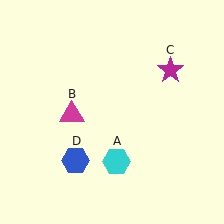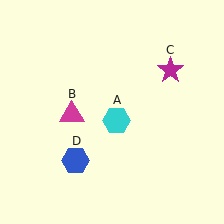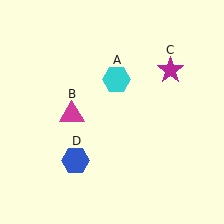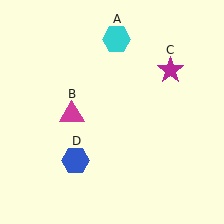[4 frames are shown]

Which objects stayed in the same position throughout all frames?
Magenta triangle (object B) and magenta star (object C) and blue hexagon (object D) remained stationary.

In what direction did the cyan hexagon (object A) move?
The cyan hexagon (object A) moved up.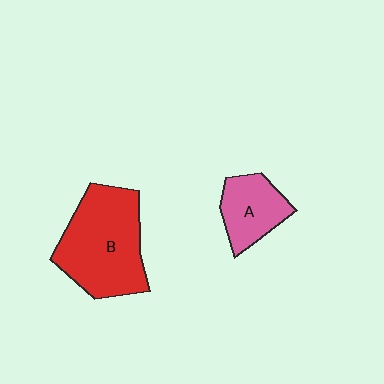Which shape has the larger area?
Shape B (red).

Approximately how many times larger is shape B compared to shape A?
Approximately 2.0 times.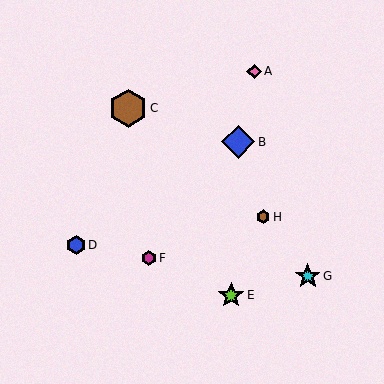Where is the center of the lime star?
The center of the lime star is at (231, 295).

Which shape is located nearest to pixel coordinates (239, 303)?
The lime star (labeled E) at (231, 295) is nearest to that location.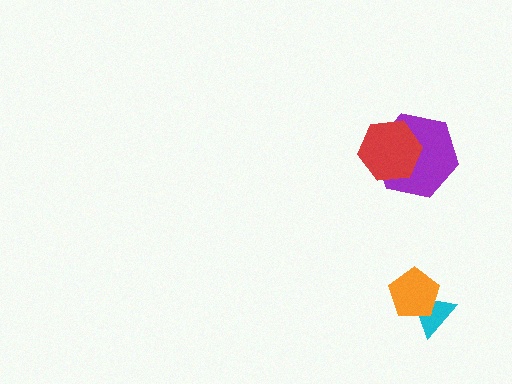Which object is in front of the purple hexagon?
The red hexagon is in front of the purple hexagon.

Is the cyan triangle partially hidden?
Yes, it is partially covered by another shape.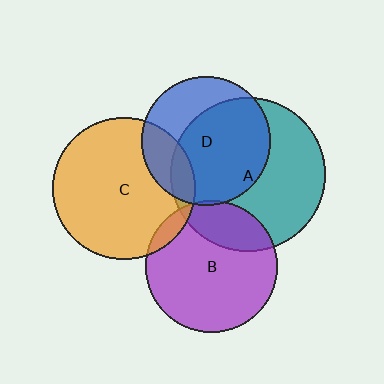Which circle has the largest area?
Circle A (teal).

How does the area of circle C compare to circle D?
Approximately 1.2 times.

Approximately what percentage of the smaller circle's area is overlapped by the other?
Approximately 20%.